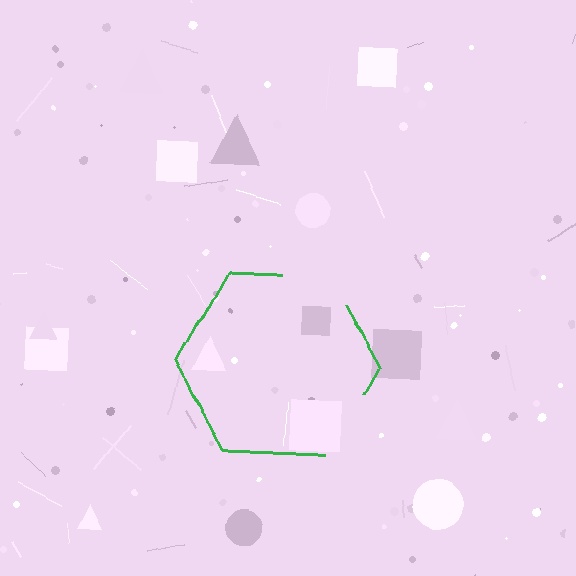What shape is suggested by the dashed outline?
The dashed outline suggests a hexagon.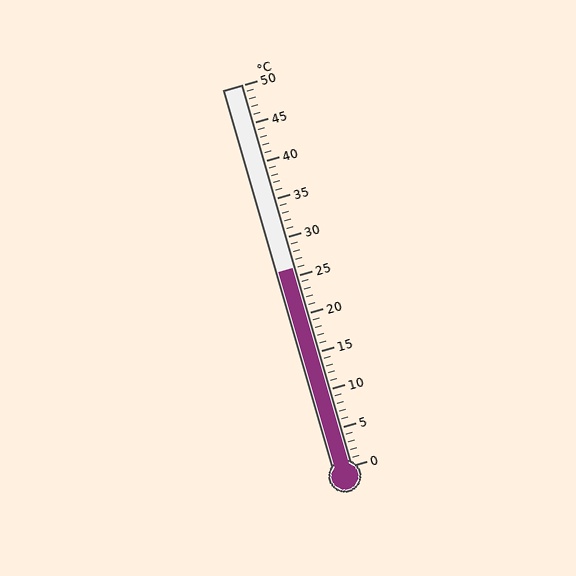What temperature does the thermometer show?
The thermometer shows approximately 26°C.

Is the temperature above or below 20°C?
The temperature is above 20°C.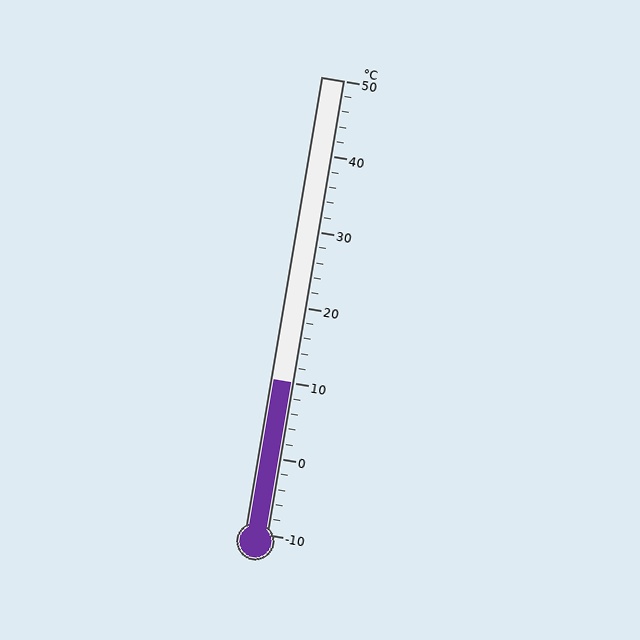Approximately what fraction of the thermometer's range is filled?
The thermometer is filled to approximately 35% of its range.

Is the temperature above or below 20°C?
The temperature is below 20°C.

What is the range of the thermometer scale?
The thermometer scale ranges from -10°C to 50°C.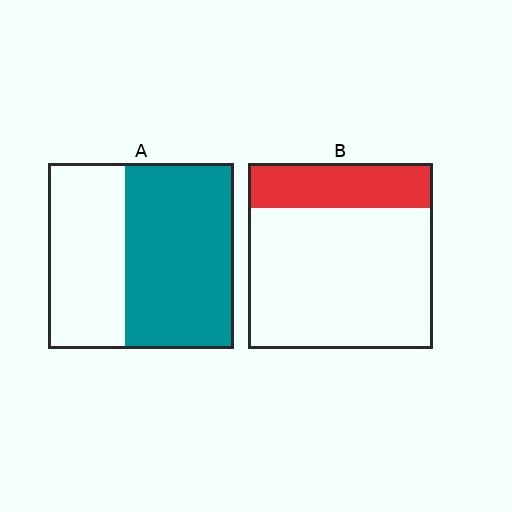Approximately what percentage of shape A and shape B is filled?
A is approximately 60% and B is approximately 25%.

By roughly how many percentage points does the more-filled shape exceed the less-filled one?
By roughly 35 percentage points (A over B).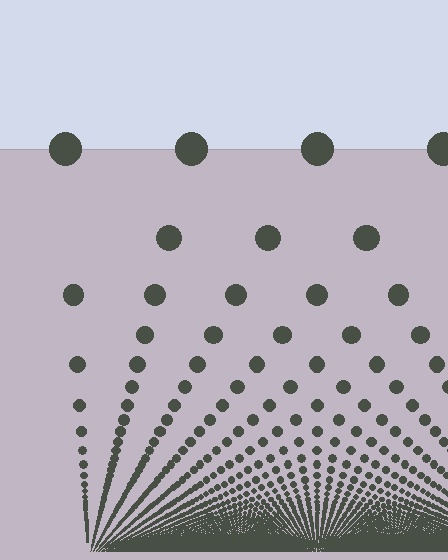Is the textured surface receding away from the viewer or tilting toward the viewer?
The surface appears to tilt toward the viewer. Texture elements get larger and sparser toward the top.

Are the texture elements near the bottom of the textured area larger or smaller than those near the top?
Smaller. The gradient is inverted — elements near the bottom are smaller and denser.